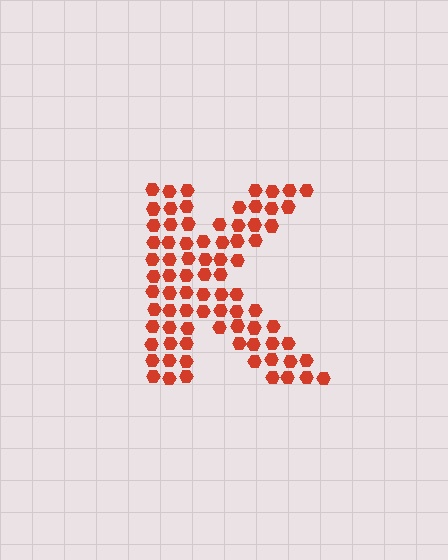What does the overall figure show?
The overall figure shows the letter K.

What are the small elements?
The small elements are hexagons.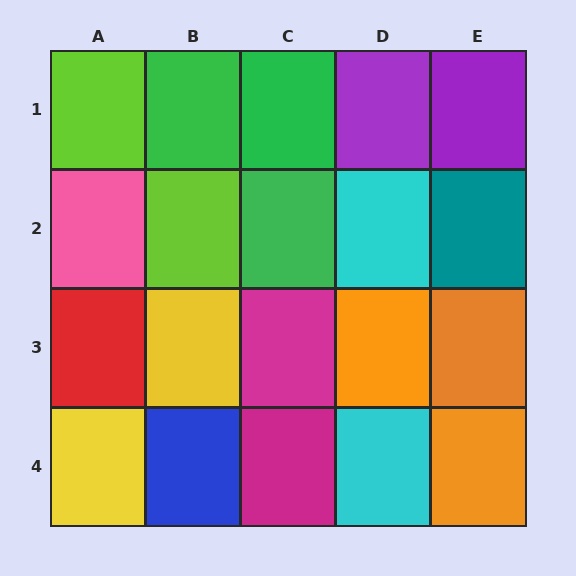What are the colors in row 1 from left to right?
Lime, green, green, purple, purple.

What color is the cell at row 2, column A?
Pink.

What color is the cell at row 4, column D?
Cyan.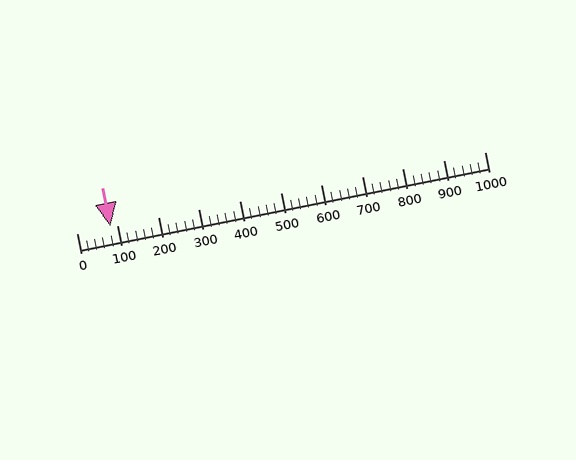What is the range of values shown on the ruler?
The ruler shows values from 0 to 1000.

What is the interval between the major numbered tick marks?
The major tick marks are spaced 100 units apart.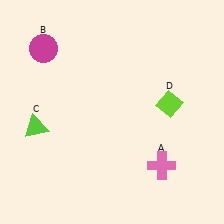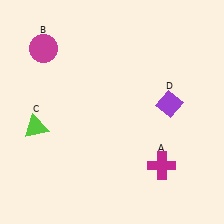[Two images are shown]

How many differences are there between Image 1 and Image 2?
There are 2 differences between the two images.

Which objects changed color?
A changed from pink to magenta. D changed from lime to purple.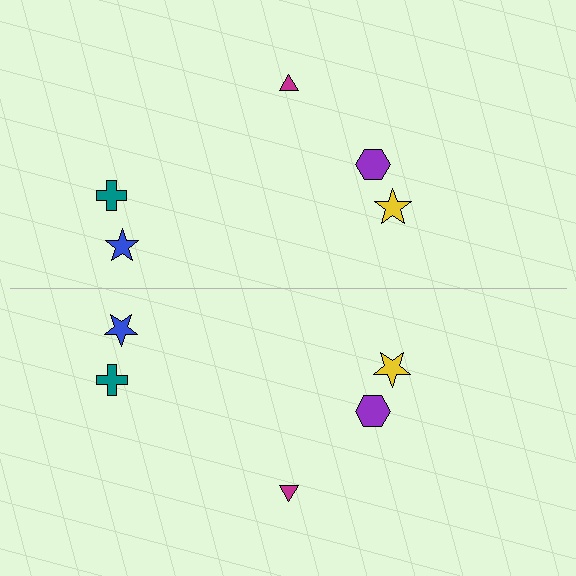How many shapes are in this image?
There are 10 shapes in this image.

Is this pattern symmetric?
Yes, this pattern has bilateral (reflection) symmetry.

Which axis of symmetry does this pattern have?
The pattern has a horizontal axis of symmetry running through the center of the image.